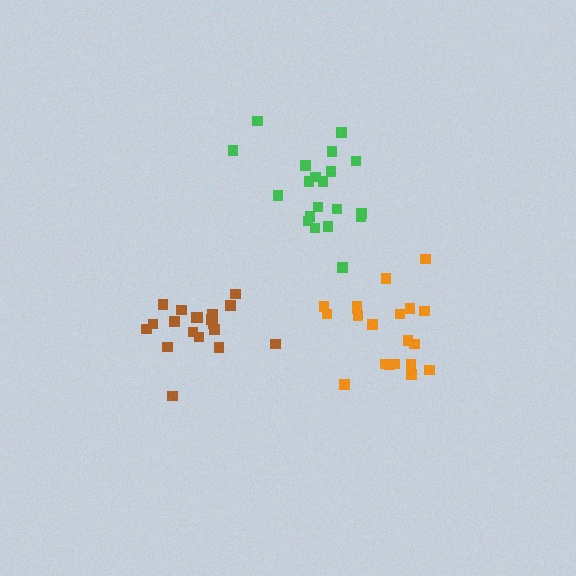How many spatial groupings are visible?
There are 3 spatial groupings.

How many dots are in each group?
Group 1: 19 dots, Group 2: 20 dots, Group 3: 20 dots (59 total).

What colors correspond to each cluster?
The clusters are colored: brown, orange, green.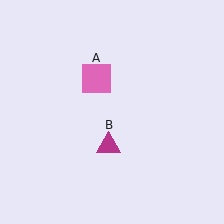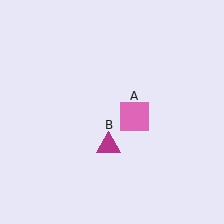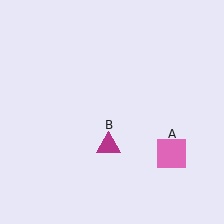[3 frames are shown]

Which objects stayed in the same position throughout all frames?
Magenta triangle (object B) remained stationary.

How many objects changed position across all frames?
1 object changed position: pink square (object A).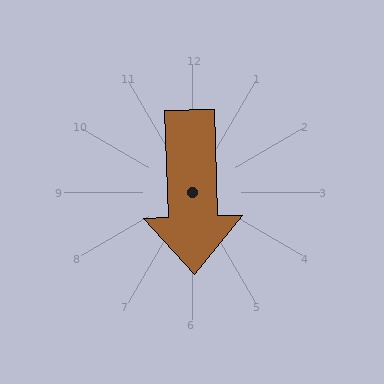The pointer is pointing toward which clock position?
Roughly 6 o'clock.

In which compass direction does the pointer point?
South.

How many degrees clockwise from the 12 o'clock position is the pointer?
Approximately 178 degrees.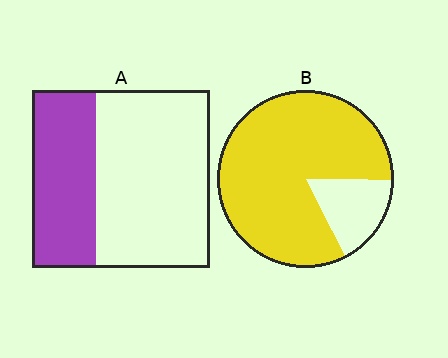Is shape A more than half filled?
No.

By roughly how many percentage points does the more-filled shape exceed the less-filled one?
By roughly 45 percentage points (B over A).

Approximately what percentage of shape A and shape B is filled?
A is approximately 35% and B is approximately 85%.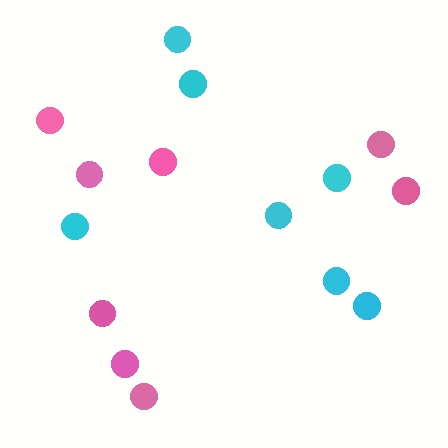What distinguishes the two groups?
There are 2 groups: one group of cyan circles (7) and one group of pink circles (8).